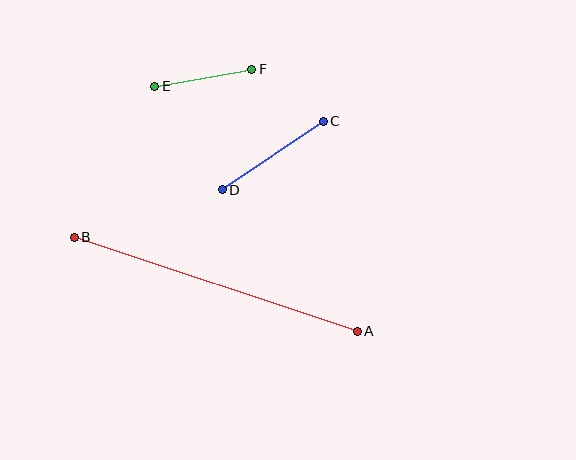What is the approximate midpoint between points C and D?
The midpoint is at approximately (273, 156) pixels.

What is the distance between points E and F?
The distance is approximately 98 pixels.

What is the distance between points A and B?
The distance is approximately 298 pixels.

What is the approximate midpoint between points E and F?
The midpoint is at approximately (203, 78) pixels.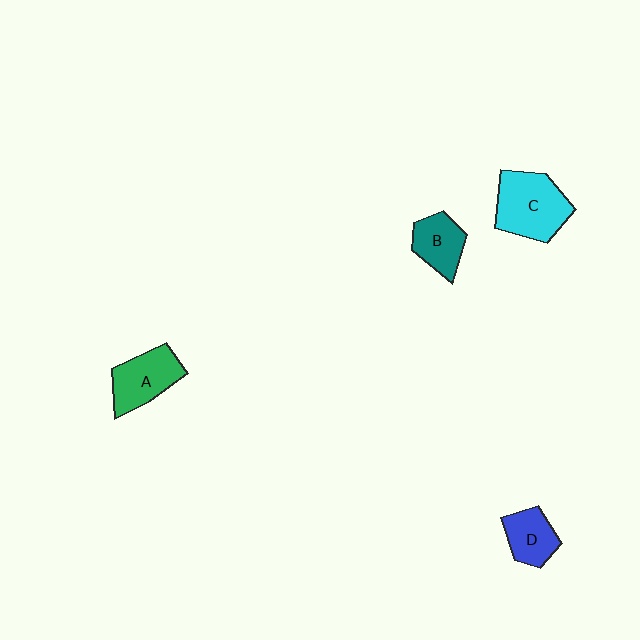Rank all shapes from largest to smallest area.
From largest to smallest: C (cyan), A (green), B (teal), D (blue).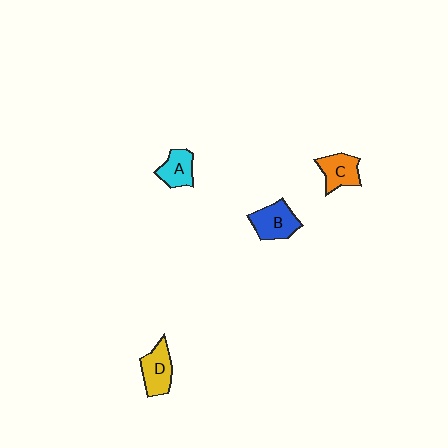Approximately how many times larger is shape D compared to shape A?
Approximately 1.2 times.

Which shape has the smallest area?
Shape A (cyan).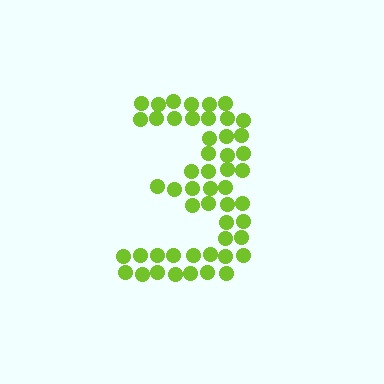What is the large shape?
The large shape is the digit 3.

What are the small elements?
The small elements are circles.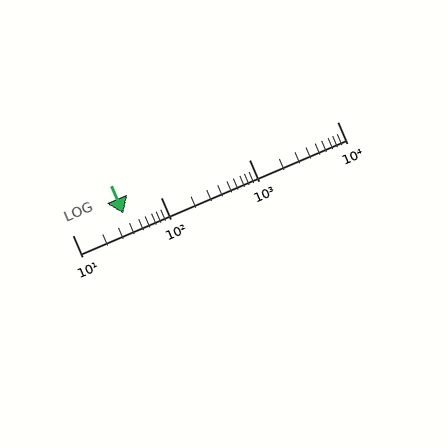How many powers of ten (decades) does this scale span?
The scale spans 3 decades, from 10 to 10000.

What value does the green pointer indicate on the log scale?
The pointer indicates approximately 38.